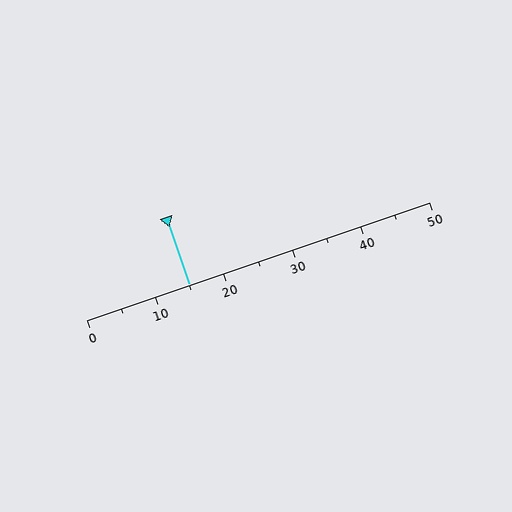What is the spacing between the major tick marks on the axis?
The major ticks are spaced 10 apart.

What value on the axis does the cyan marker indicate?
The marker indicates approximately 15.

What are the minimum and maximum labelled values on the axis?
The axis runs from 0 to 50.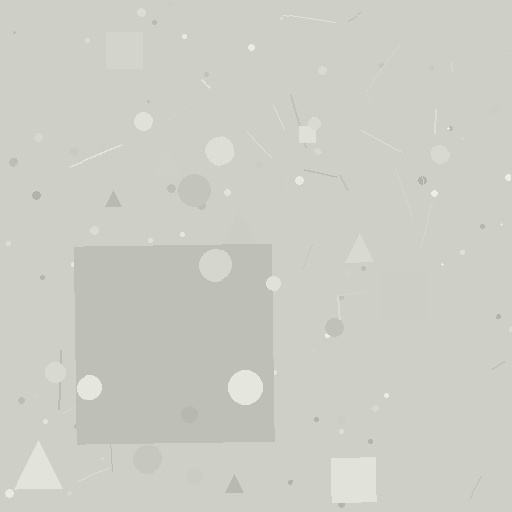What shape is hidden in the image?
A square is hidden in the image.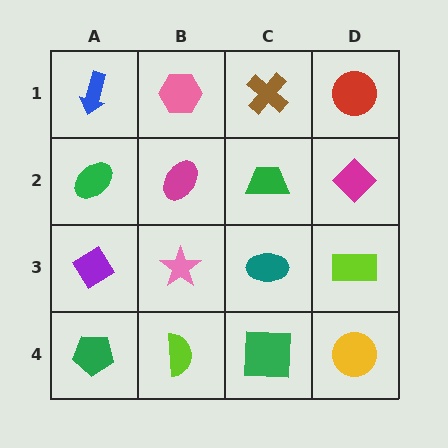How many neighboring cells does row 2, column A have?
3.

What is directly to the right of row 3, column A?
A pink star.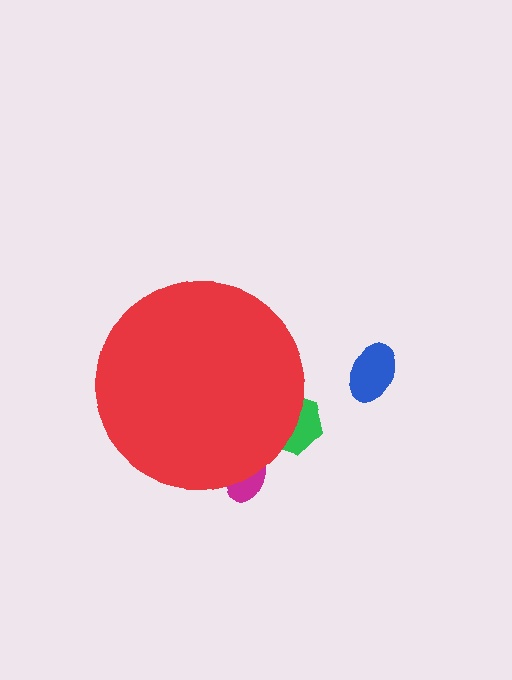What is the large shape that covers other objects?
A red circle.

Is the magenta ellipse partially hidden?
Yes, the magenta ellipse is partially hidden behind the red circle.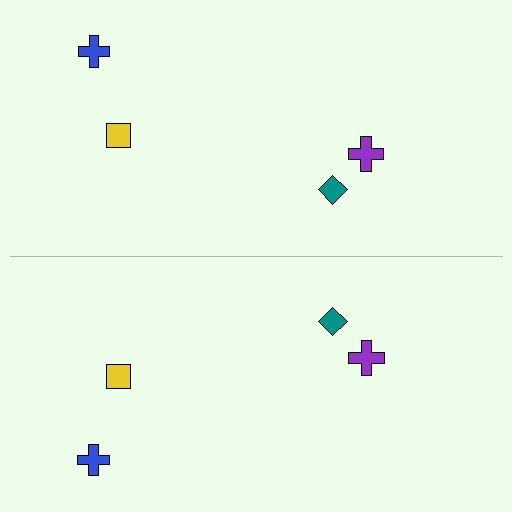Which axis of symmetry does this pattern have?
The pattern has a horizontal axis of symmetry running through the center of the image.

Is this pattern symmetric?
Yes, this pattern has bilateral (reflection) symmetry.